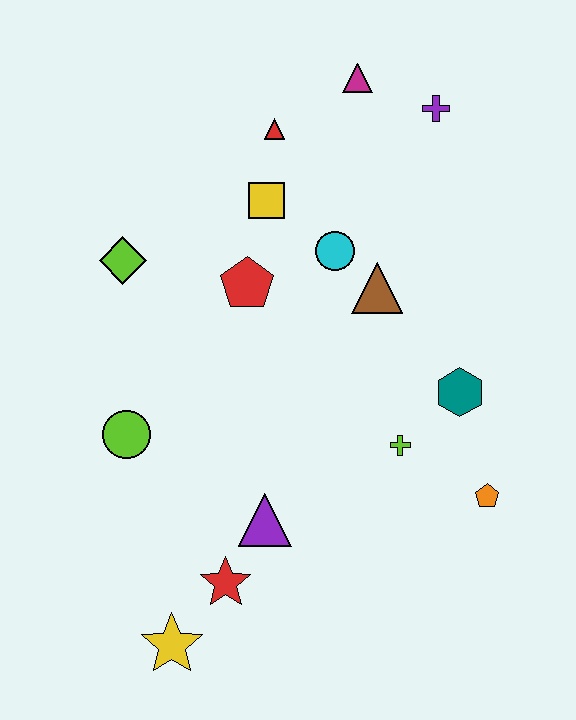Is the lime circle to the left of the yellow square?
Yes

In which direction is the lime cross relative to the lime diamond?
The lime cross is to the right of the lime diamond.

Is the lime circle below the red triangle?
Yes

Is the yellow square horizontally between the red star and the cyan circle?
Yes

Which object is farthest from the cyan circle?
The yellow star is farthest from the cyan circle.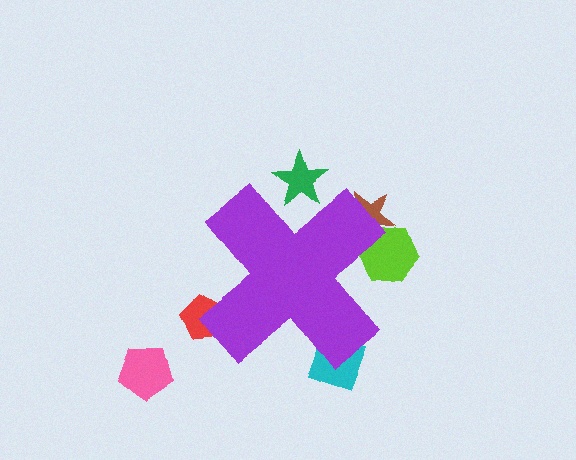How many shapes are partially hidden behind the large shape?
5 shapes are partially hidden.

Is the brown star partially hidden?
Yes, the brown star is partially hidden behind the purple cross.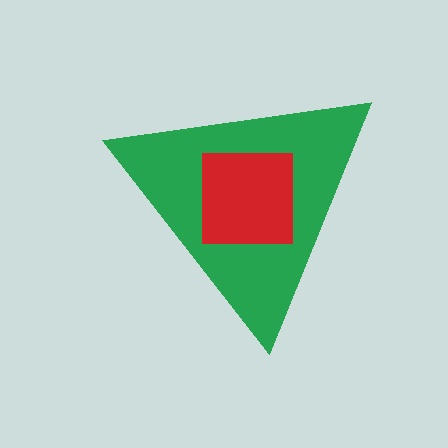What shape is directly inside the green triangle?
The red square.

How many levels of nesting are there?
2.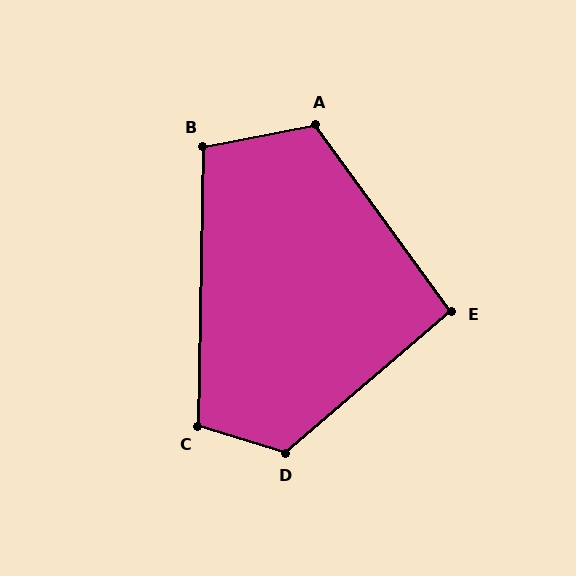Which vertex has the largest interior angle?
D, at approximately 123 degrees.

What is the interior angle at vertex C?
Approximately 106 degrees (obtuse).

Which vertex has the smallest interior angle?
E, at approximately 94 degrees.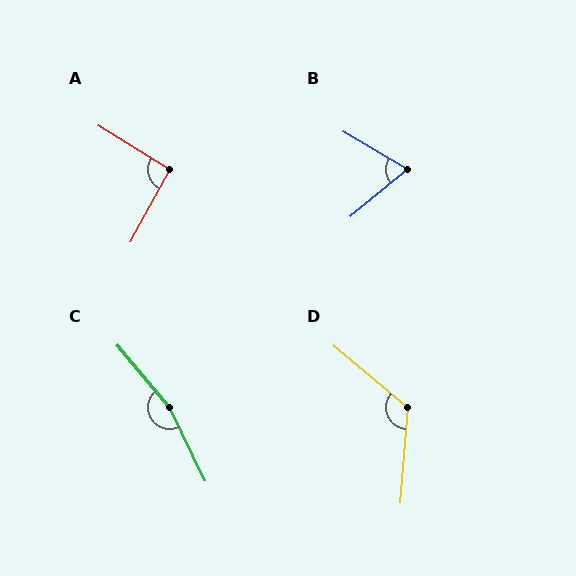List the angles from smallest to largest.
B (70°), A (93°), D (125°), C (166°).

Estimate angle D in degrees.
Approximately 125 degrees.